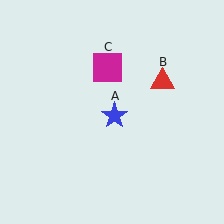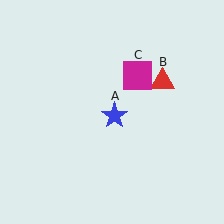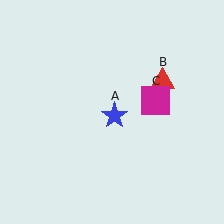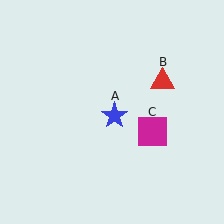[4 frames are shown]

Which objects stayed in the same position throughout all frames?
Blue star (object A) and red triangle (object B) remained stationary.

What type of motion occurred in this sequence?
The magenta square (object C) rotated clockwise around the center of the scene.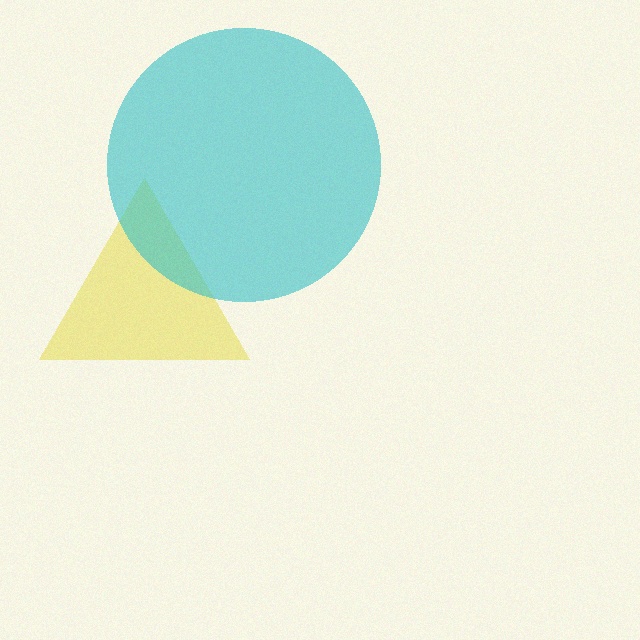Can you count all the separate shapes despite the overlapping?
Yes, there are 2 separate shapes.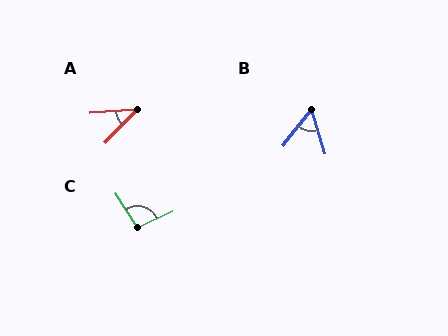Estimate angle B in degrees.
Approximately 55 degrees.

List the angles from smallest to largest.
A (41°), B (55°), C (97°).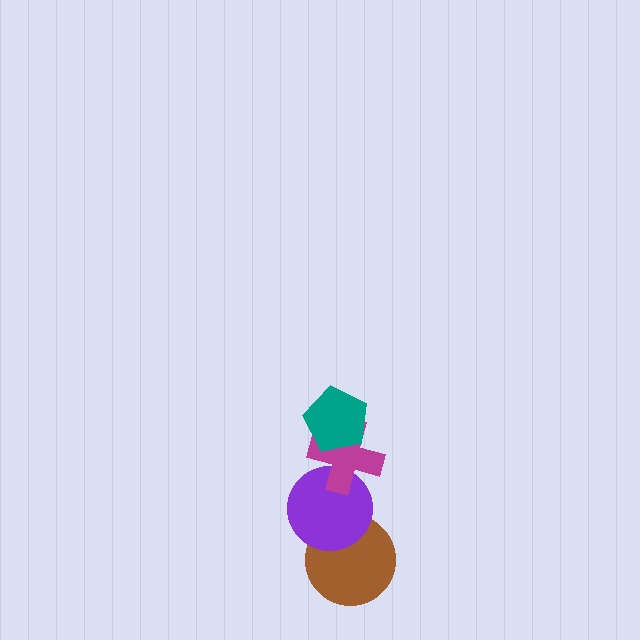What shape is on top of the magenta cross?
The teal pentagon is on top of the magenta cross.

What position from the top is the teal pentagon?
The teal pentagon is 1st from the top.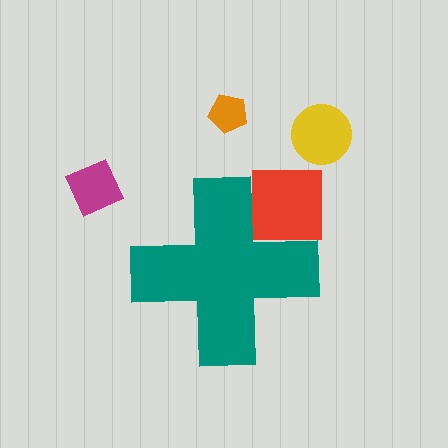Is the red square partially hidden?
Yes, the red square is partially hidden behind the teal cross.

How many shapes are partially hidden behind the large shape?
1 shape is partially hidden.